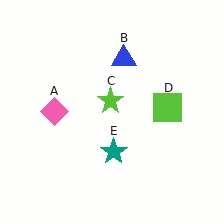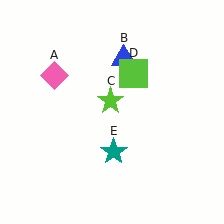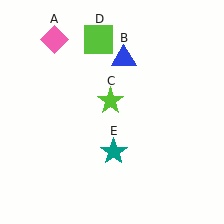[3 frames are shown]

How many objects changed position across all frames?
2 objects changed position: pink diamond (object A), lime square (object D).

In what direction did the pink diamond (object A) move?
The pink diamond (object A) moved up.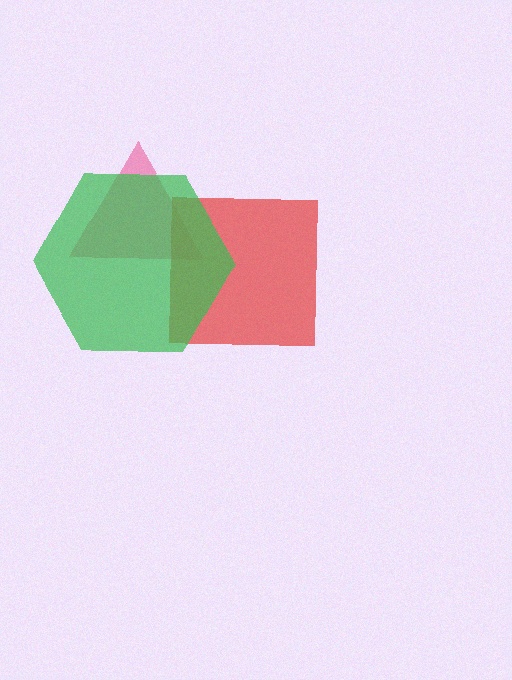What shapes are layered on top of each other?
The layered shapes are: a pink triangle, a red square, a green hexagon.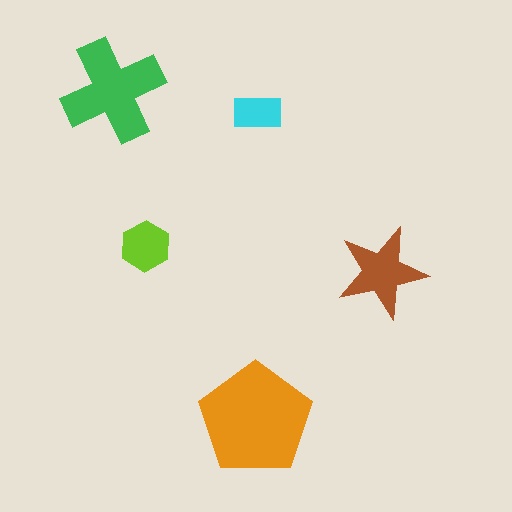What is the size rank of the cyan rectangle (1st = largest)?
5th.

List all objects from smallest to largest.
The cyan rectangle, the lime hexagon, the brown star, the green cross, the orange pentagon.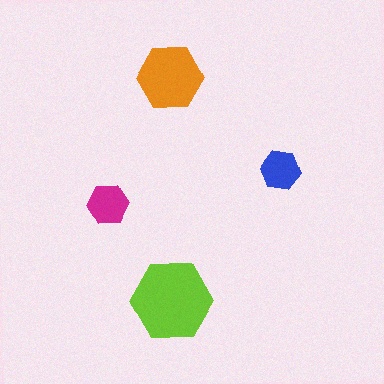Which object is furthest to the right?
The blue hexagon is rightmost.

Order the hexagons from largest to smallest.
the lime one, the orange one, the magenta one, the blue one.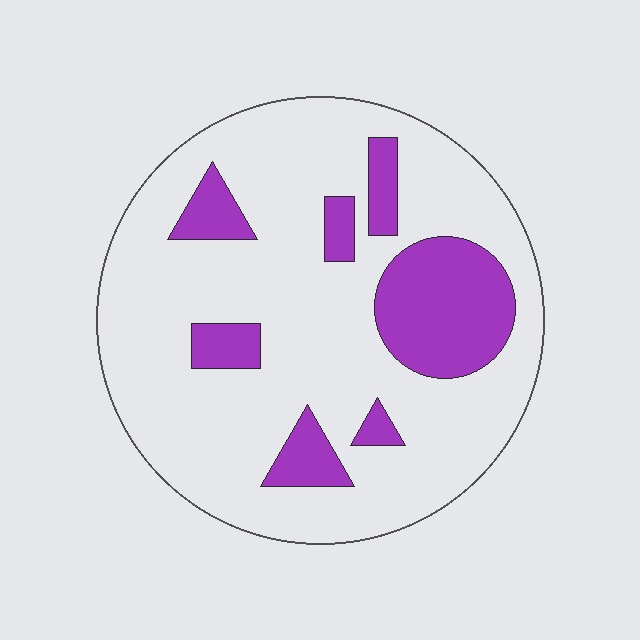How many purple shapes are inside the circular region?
7.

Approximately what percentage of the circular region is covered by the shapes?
Approximately 20%.